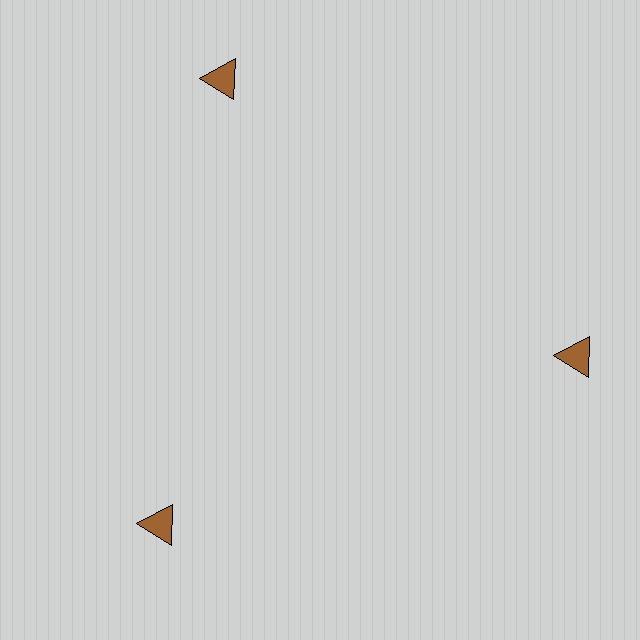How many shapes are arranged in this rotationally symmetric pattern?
There are 3 shapes, arranged in 3 groups of 1.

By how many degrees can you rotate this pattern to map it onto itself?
The pattern maps onto itself every 120 degrees of rotation.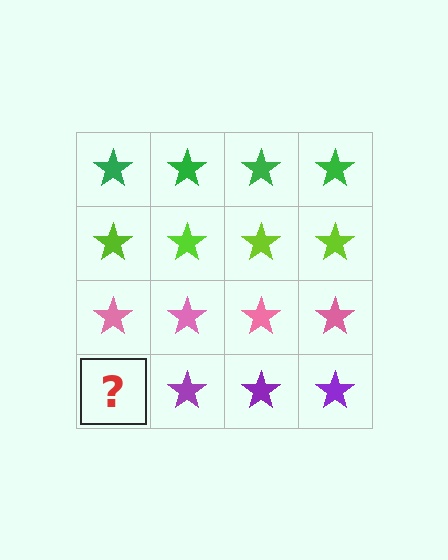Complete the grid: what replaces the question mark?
The question mark should be replaced with a purple star.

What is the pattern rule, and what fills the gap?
The rule is that each row has a consistent color. The gap should be filled with a purple star.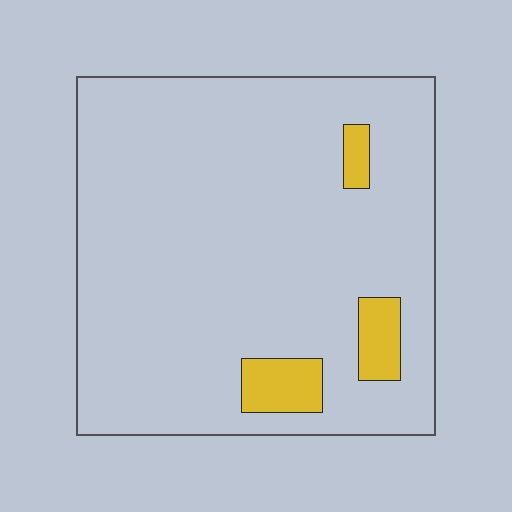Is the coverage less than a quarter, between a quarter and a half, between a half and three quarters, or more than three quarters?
Less than a quarter.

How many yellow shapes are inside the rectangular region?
3.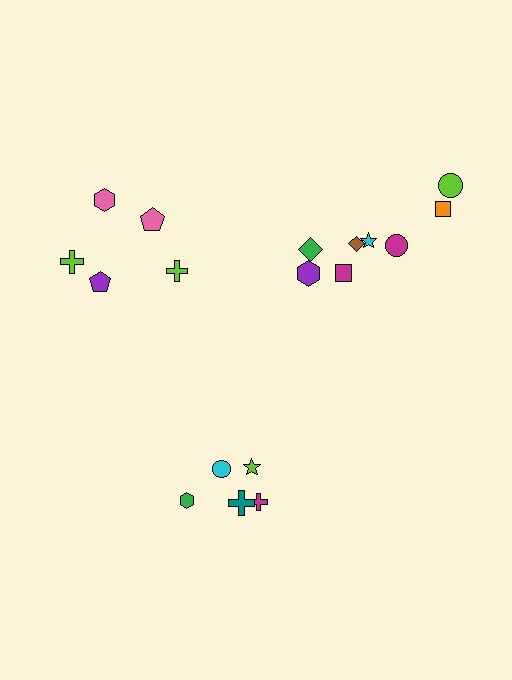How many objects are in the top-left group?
There are 5 objects.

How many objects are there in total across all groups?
There are 18 objects.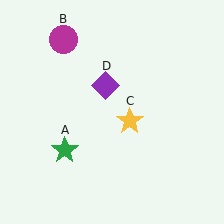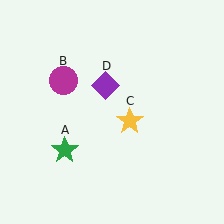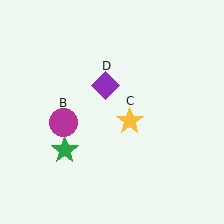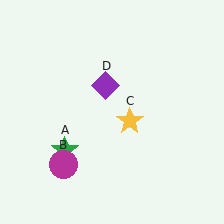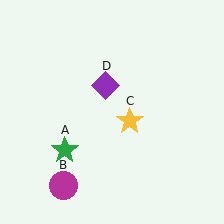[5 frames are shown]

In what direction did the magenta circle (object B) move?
The magenta circle (object B) moved down.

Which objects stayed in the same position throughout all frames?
Green star (object A) and yellow star (object C) and purple diamond (object D) remained stationary.